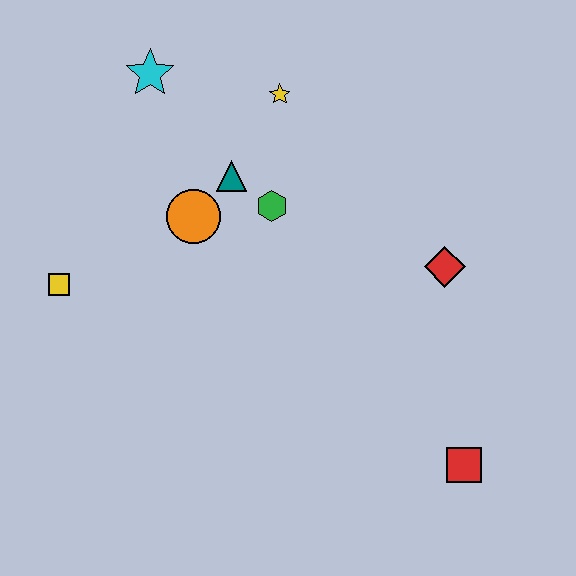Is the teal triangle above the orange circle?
Yes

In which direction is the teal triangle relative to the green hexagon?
The teal triangle is to the left of the green hexagon.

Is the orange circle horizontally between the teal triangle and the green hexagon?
No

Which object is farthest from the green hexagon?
The red square is farthest from the green hexagon.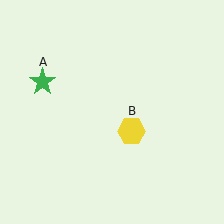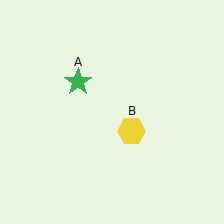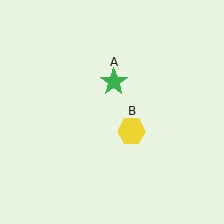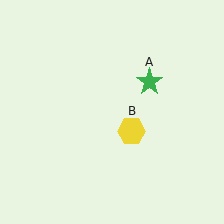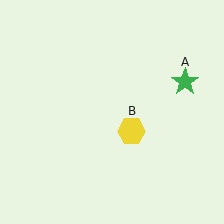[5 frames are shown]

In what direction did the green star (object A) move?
The green star (object A) moved right.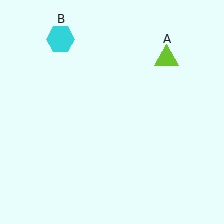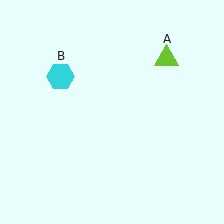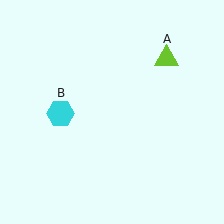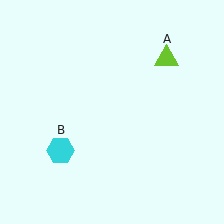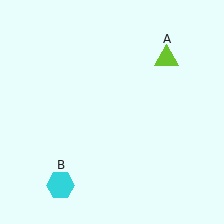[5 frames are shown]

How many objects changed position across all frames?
1 object changed position: cyan hexagon (object B).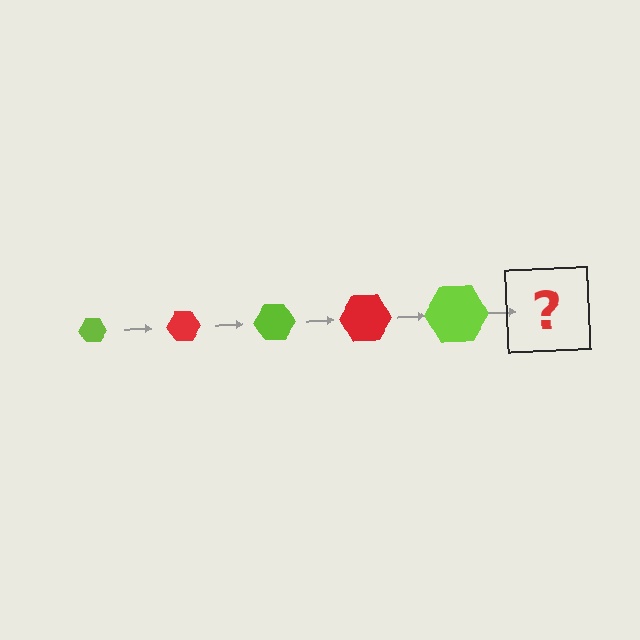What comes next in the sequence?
The next element should be a red hexagon, larger than the previous one.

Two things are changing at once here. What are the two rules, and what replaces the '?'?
The two rules are that the hexagon grows larger each step and the color cycles through lime and red. The '?' should be a red hexagon, larger than the previous one.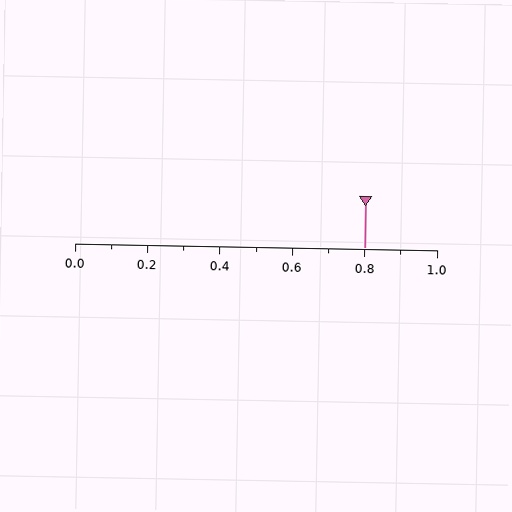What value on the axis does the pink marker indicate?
The marker indicates approximately 0.8.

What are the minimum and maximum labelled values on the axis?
The axis runs from 0.0 to 1.0.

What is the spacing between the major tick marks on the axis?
The major ticks are spaced 0.2 apart.